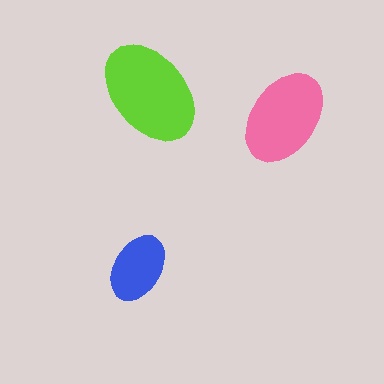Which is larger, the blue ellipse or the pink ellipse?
The pink one.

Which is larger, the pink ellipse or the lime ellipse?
The lime one.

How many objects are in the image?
There are 3 objects in the image.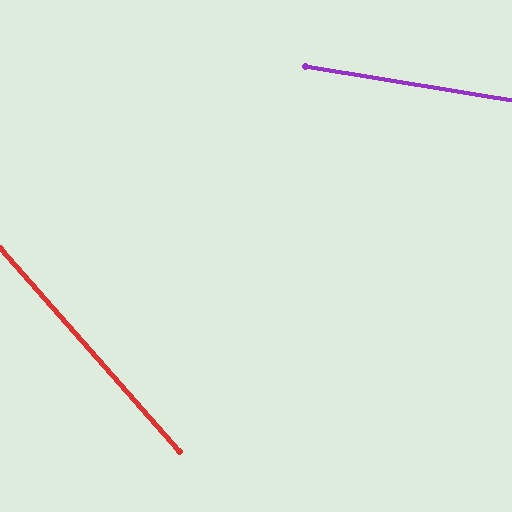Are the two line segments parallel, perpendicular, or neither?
Neither parallel nor perpendicular — they differ by about 39°.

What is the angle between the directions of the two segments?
Approximately 39 degrees.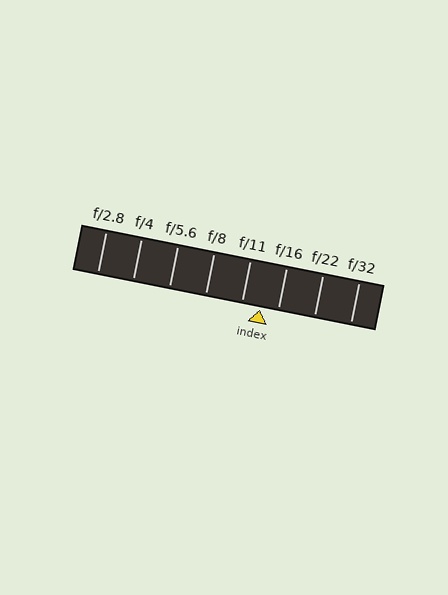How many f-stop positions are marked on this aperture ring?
There are 8 f-stop positions marked.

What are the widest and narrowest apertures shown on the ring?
The widest aperture shown is f/2.8 and the narrowest is f/32.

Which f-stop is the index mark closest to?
The index mark is closest to f/16.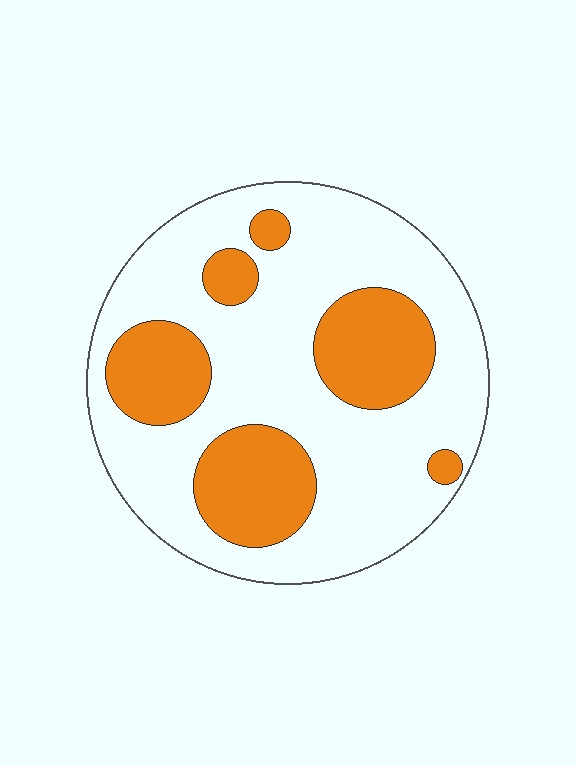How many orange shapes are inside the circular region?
6.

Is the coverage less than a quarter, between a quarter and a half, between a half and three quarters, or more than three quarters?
Between a quarter and a half.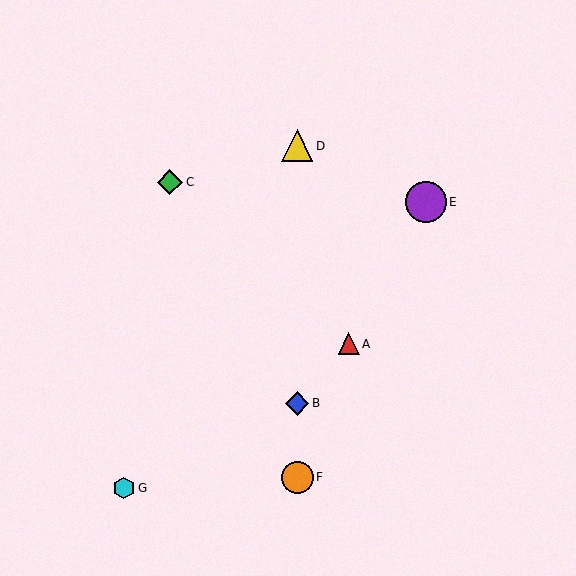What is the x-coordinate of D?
Object D is at x≈297.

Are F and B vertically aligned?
Yes, both are at x≈297.